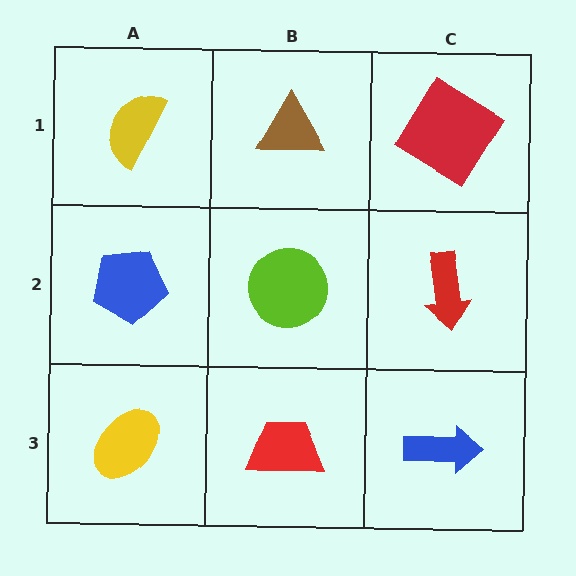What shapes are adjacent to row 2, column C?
A red diamond (row 1, column C), a blue arrow (row 3, column C), a lime circle (row 2, column B).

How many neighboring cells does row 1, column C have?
2.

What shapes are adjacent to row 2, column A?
A yellow semicircle (row 1, column A), a yellow ellipse (row 3, column A), a lime circle (row 2, column B).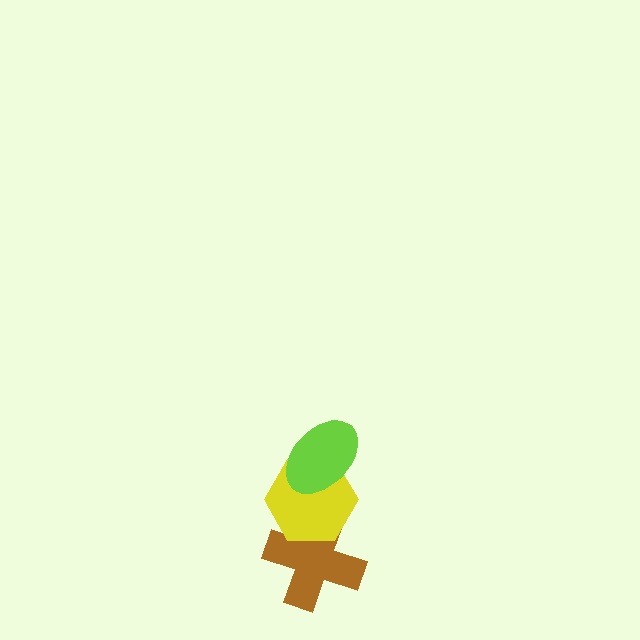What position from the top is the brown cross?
The brown cross is 3rd from the top.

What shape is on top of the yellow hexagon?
The lime ellipse is on top of the yellow hexagon.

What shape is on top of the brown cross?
The yellow hexagon is on top of the brown cross.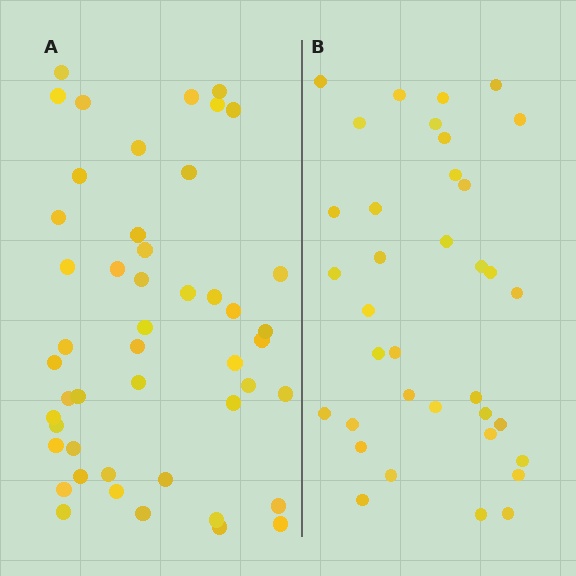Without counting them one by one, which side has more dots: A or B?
Region A (the left region) has more dots.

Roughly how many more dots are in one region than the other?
Region A has roughly 12 or so more dots than region B.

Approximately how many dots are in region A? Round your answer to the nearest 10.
About 50 dots. (The exact count is 48, which rounds to 50.)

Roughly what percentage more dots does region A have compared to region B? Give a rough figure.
About 35% more.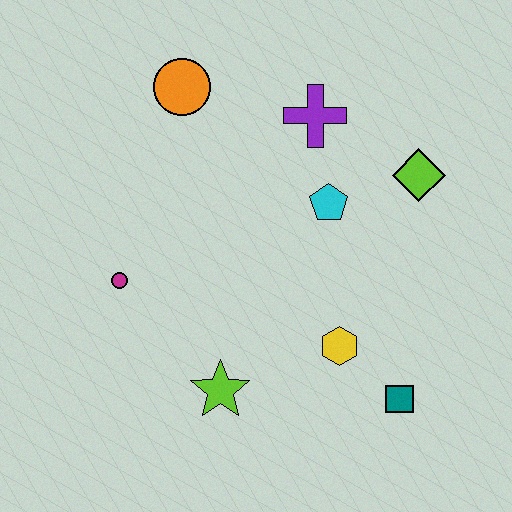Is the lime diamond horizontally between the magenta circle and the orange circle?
No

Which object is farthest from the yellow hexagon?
The orange circle is farthest from the yellow hexagon.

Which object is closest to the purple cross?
The cyan pentagon is closest to the purple cross.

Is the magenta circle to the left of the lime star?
Yes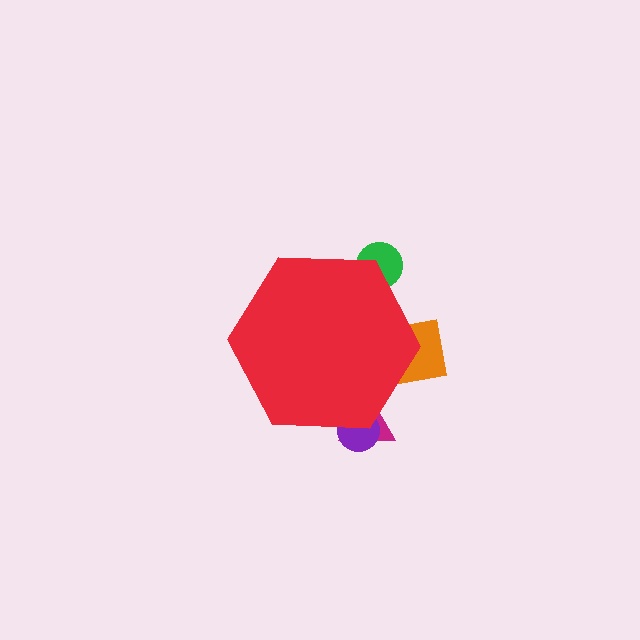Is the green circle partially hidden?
Yes, the green circle is partially hidden behind the red hexagon.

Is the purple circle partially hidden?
Yes, the purple circle is partially hidden behind the red hexagon.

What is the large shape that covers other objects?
A red hexagon.